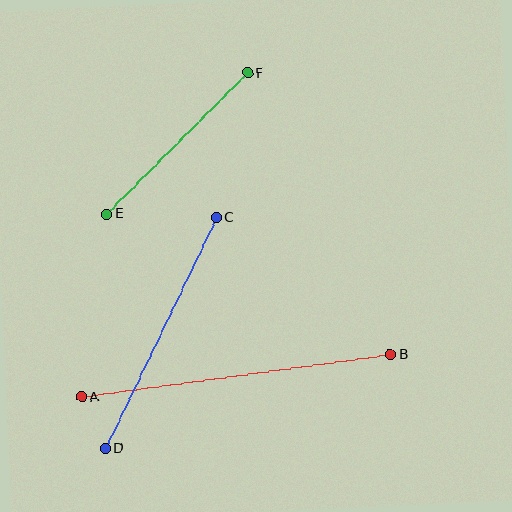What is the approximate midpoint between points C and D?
The midpoint is at approximately (161, 333) pixels.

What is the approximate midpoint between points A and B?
The midpoint is at approximately (236, 376) pixels.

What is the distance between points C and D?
The distance is approximately 256 pixels.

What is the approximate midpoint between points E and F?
The midpoint is at approximately (177, 143) pixels.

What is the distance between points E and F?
The distance is approximately 200 pixels.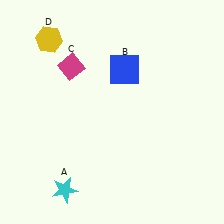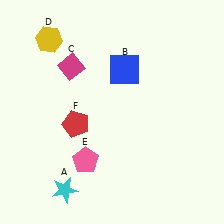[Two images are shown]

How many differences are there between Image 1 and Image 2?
There are 2 differences between the two images.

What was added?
A pink pentagon (E), a red pentagon (F) were added in Image 2.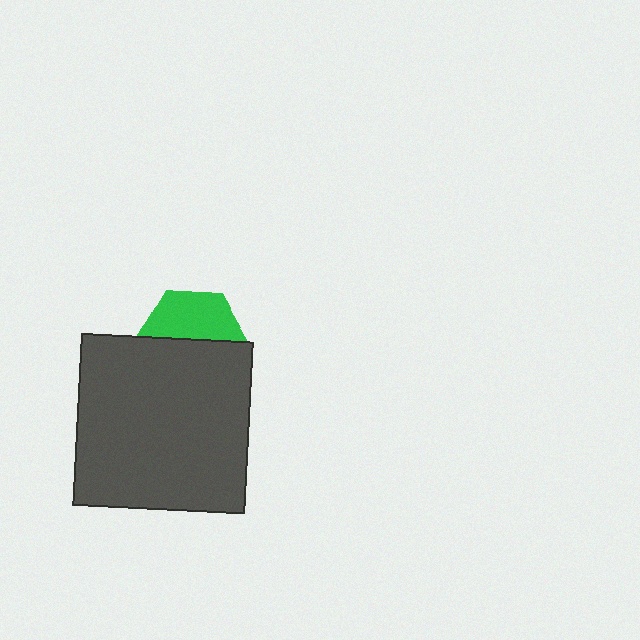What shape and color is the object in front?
The object in front is a dark gray square.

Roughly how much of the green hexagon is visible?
About half of it is visible (roughly 47%).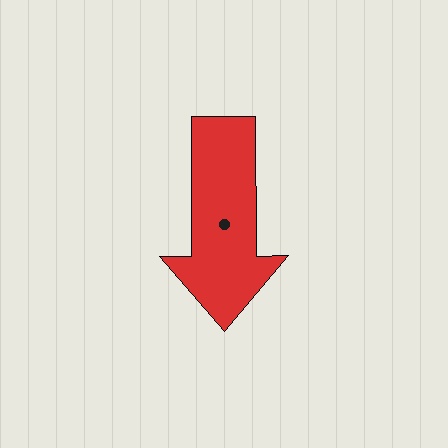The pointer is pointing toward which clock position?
Roughly 6 o'clock.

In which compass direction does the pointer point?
South.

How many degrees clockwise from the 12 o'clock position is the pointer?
Approximately 180 degrees.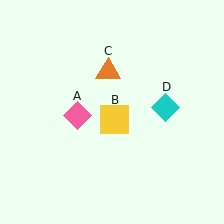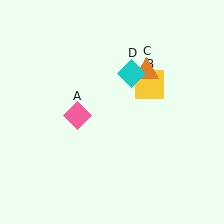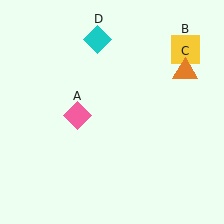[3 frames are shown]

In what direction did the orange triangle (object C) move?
The orange triangle (object C) moved right.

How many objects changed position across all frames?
3 objects changed position: yellow square (object B), orange triangle (object C), cyan diamond (object D).